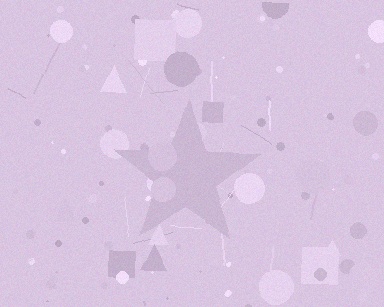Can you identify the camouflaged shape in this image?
The camouflaged shape is a star.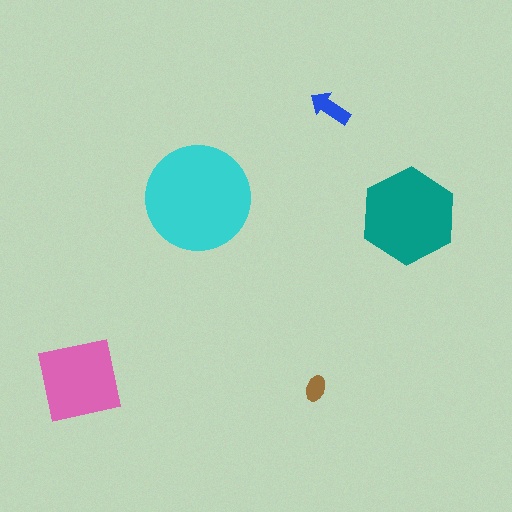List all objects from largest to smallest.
The cyan circle, the teal hexagon, the pink square, the blue arrow, the brown ellipse.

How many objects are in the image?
There are 5 objects in the image.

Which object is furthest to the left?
The pink square is leftmost.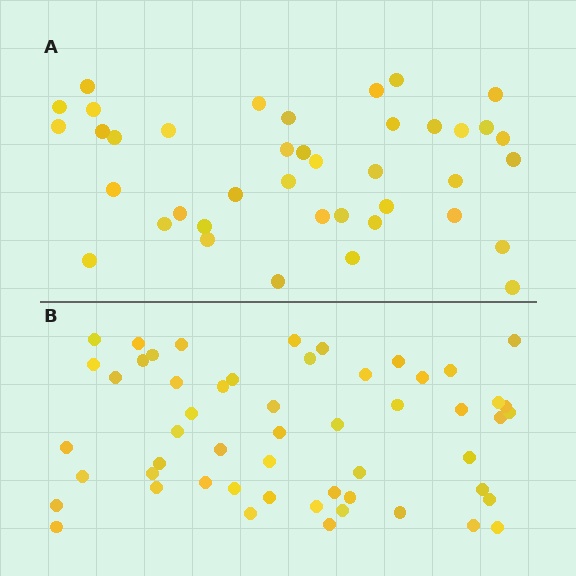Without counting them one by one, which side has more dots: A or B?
Region B (the bottom region) has more dots.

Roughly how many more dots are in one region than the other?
Region B has approximately 15 more dots than region A.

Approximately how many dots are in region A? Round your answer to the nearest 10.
About 40 dots.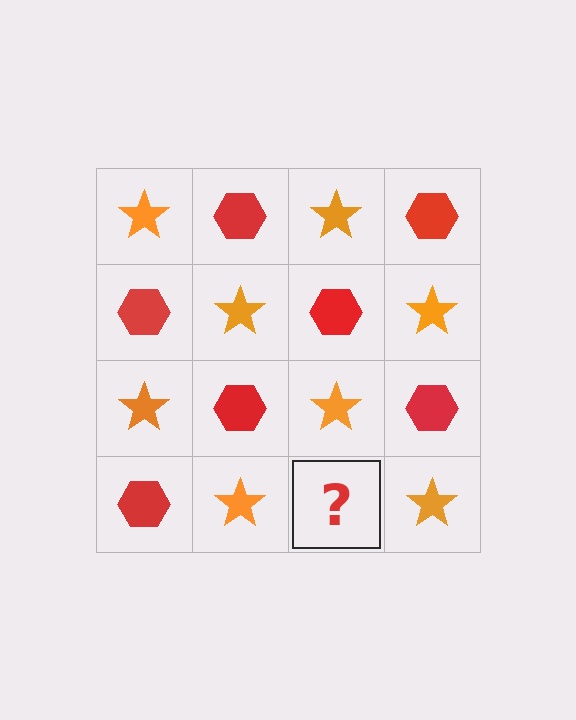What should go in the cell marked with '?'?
The missing cell should contain a red hexagon.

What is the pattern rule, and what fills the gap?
The rule is that it alternates orange star and red hexagon in a checkerboard pattern. The gap should be filled with a red hexagon.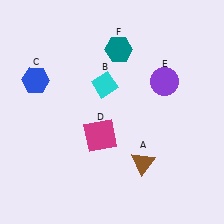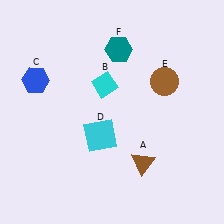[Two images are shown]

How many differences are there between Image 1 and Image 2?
There are 2 differences between the two images.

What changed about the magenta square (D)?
In Image 1, D is magenta. In Image 2, it changed to cyan.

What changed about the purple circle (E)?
In Image 1, E is purple. In Image 2, it changed to brown.